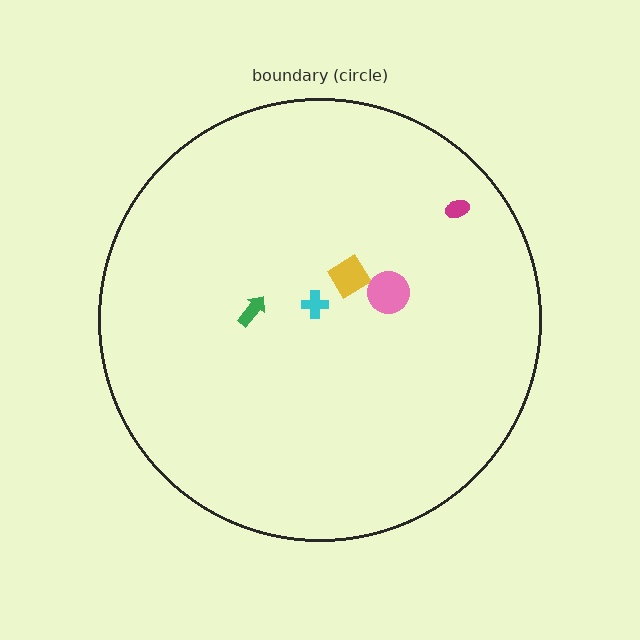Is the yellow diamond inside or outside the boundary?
Inside.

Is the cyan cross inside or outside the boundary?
Inside.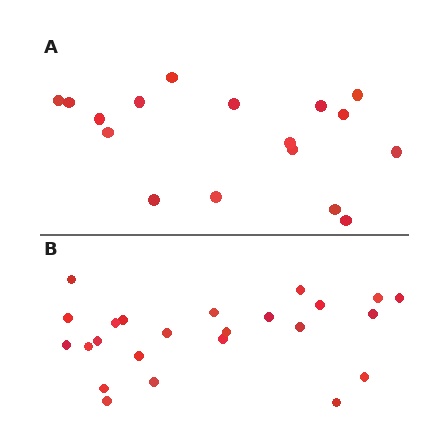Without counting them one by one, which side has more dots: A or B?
Region B (the bottom region) has more dots.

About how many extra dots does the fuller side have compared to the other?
Region B has roughly 8 or so more dots than region A.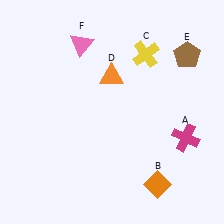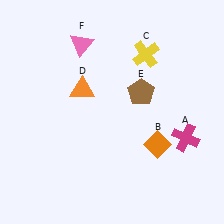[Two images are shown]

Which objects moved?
The objects that moved are: the orange diamond (B), the orange triangle (D), the brown pentagon (E).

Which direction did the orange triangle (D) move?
The orange triangle (D) moved left.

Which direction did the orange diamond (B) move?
The orange diamond (B) moved up.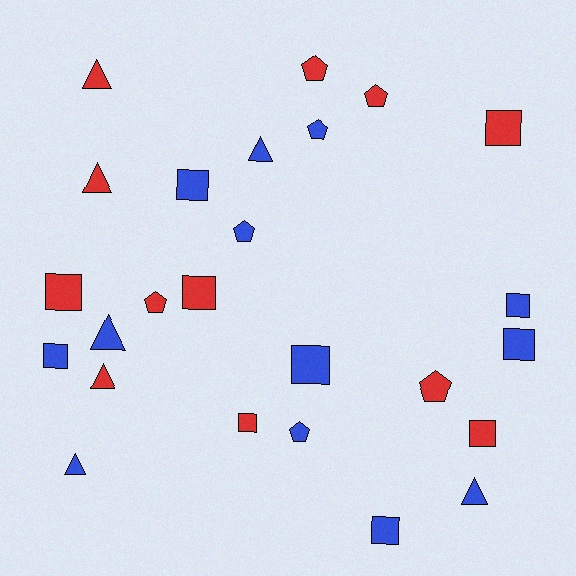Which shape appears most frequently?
Square, with 11 objects.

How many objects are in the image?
There are 25 objects.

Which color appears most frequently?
Blue, with 13 objects.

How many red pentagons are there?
There are 4 red pentagons.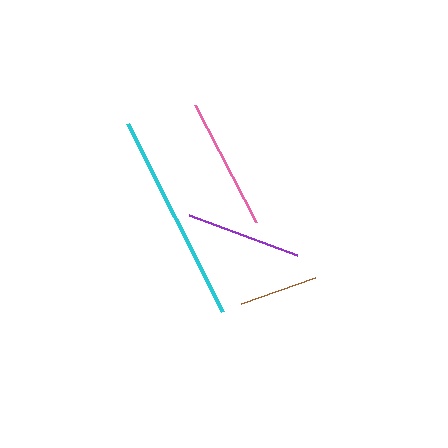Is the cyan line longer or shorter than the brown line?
The cyan line is longer than the brown line.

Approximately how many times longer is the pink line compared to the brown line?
The pink line is approximately 1.7 times the length of the brown line.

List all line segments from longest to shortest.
From longest to shortest: cyan, pink, purple, brown.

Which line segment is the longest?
The cyan line is the longest at approximately 211 pixels.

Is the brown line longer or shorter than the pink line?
The pink line is longer than the brown line.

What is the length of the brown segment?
The brown segment is approximately 78 pixels long.